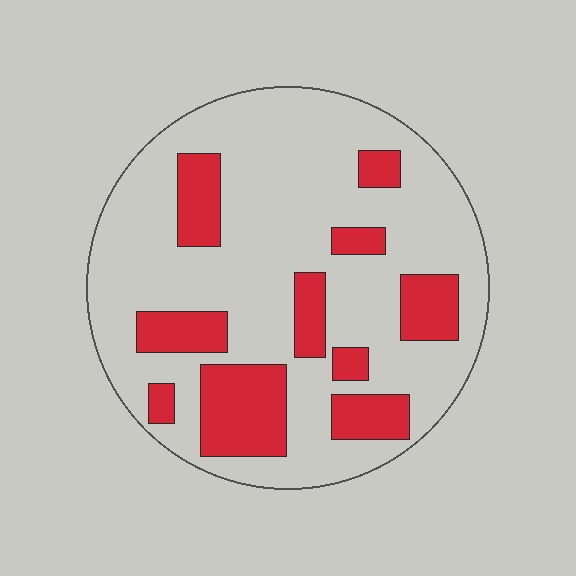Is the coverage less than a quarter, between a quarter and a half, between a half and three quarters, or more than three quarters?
Less than a quarter.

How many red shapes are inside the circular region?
10.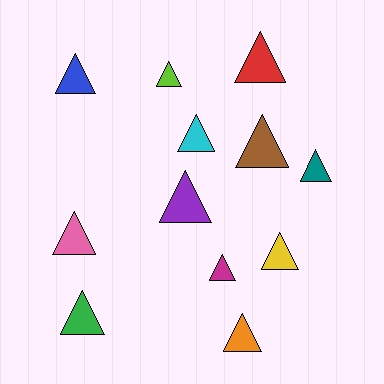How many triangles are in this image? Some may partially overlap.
There are 12 triangles.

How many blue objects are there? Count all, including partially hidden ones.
There is 1 blue object.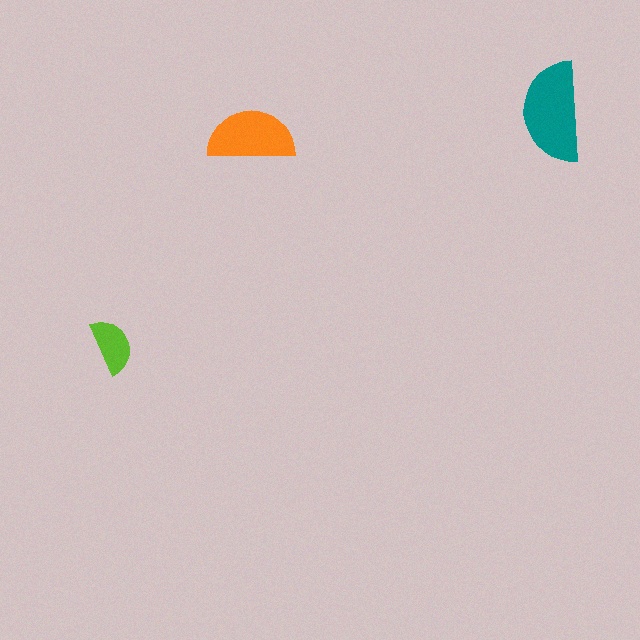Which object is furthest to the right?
The teal semicircle is rightmost.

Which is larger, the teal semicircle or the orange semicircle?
The teal one.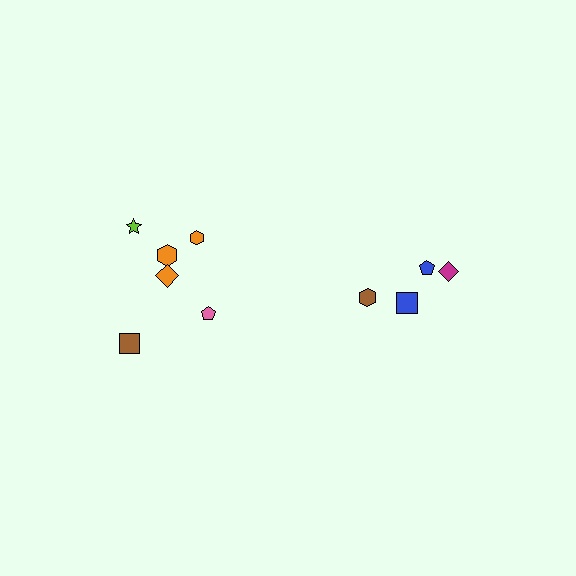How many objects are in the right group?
There are 4 objects.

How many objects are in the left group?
There are 6 objects.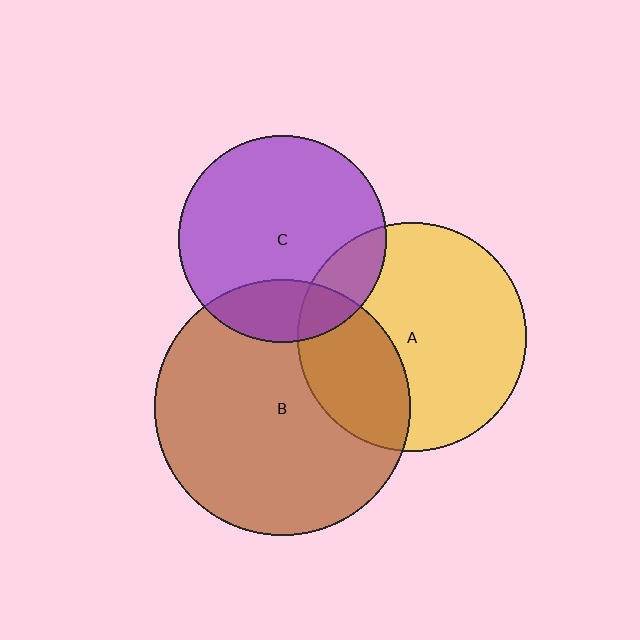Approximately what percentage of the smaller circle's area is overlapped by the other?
Approximately 15%.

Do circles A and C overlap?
Yes.